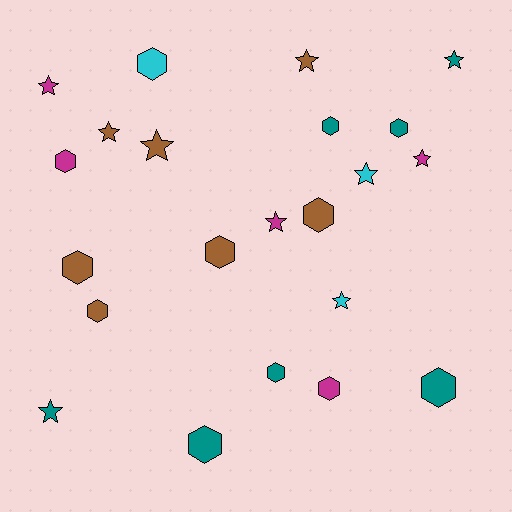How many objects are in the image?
There are 22 objects.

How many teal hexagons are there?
There are 5 teal hexagons.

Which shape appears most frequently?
Hexagon, with 12 objects.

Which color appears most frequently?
Brown, with 7 objects.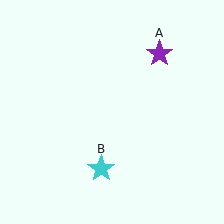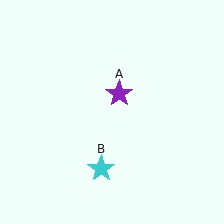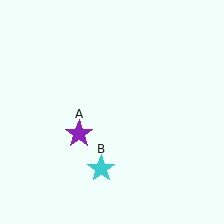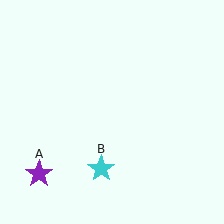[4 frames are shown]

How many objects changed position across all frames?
1 object changed position: purple star (object A).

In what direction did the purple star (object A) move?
The purple star (object A) moved down and to the left.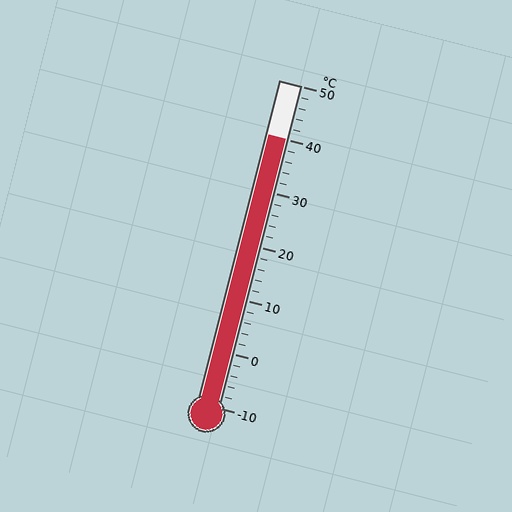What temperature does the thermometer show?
The thermometer shows approximately 40°C.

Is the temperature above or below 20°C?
The temperature is above 20°C.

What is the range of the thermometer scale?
The thermometer scale ranges from -10°C to 50°C.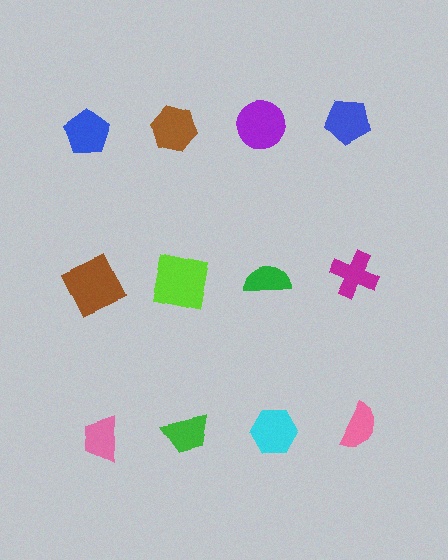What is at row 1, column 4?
A blue pentagon.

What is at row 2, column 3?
A green semicircle.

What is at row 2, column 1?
A brown square.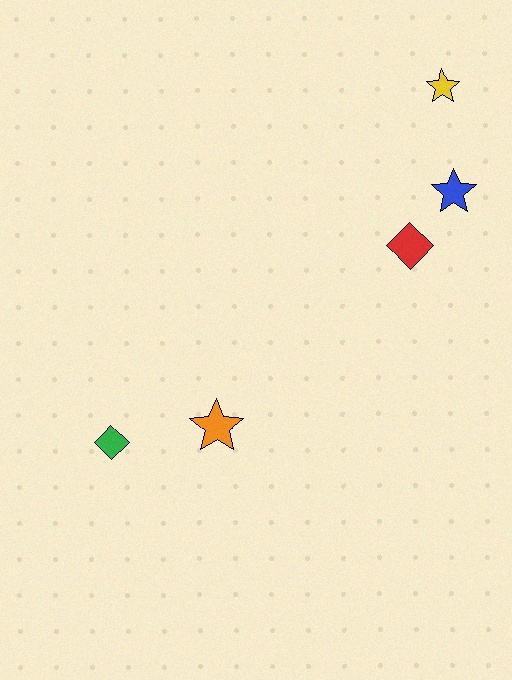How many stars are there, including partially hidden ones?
There are 3 stars.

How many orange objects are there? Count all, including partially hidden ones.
There is 1 orange object.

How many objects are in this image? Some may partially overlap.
There are 5 objects.